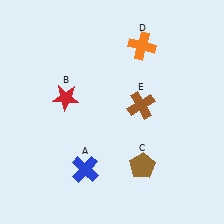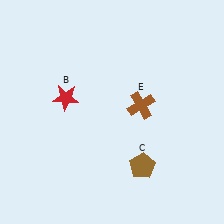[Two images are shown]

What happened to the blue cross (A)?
The blue cross (A) was removed in Image 2. It was in the bottom-left area of Image 1.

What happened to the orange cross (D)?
The orange cross (D) was removed in Image 2. It was in the top-right area of Image 1.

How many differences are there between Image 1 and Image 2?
There are 2 differences between the two images.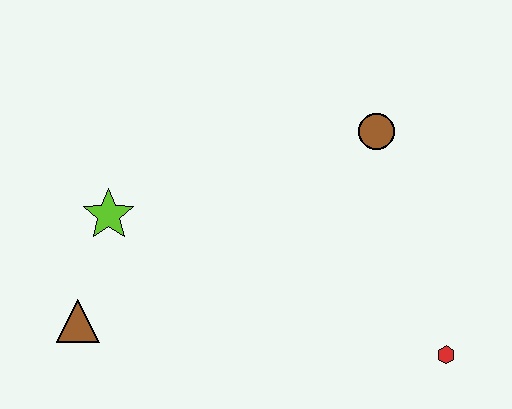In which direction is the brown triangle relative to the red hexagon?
The brown triangle is to the left of the red hexagon.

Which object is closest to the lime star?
The brown triangle is closest to the lime star.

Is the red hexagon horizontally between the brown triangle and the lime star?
No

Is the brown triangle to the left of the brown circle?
Yes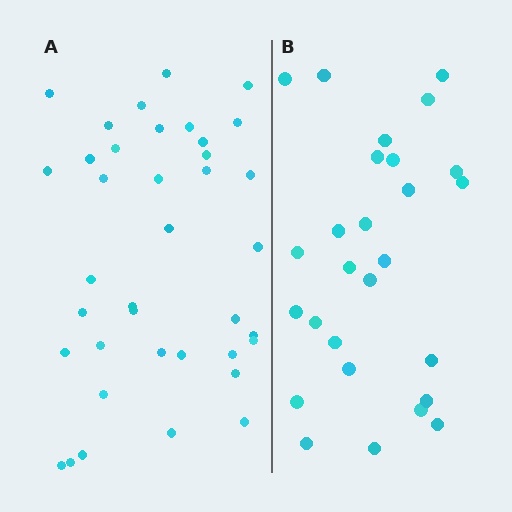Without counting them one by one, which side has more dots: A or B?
Region A (the left region) has more dots.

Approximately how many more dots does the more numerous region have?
Region A has roughly 12 or so more dots than region B.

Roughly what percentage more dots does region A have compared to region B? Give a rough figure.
About 40% more.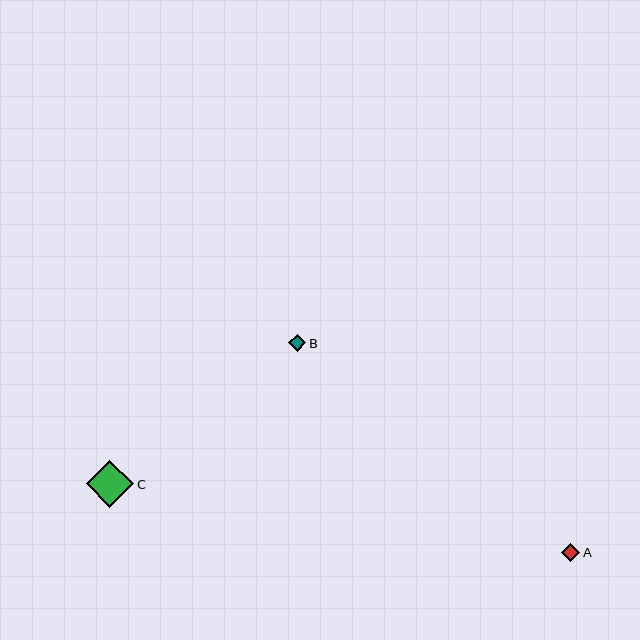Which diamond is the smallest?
Diamond B is the smallest with a size of approximately 17 pixels.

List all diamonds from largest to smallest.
From largest to smallest: C, A, B.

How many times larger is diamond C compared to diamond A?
Diamond C is approximately 2.6 times the size of diamond A.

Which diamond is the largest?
Diamond C is the largest with a size of approximately 47 pixels.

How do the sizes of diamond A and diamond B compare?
Diamond A and diamond B are approximately the same size.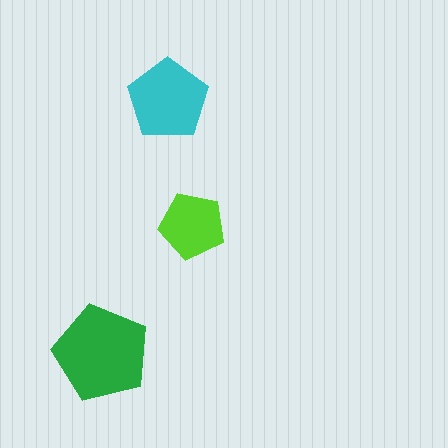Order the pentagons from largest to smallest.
the green one, the cyan one, the lime one.